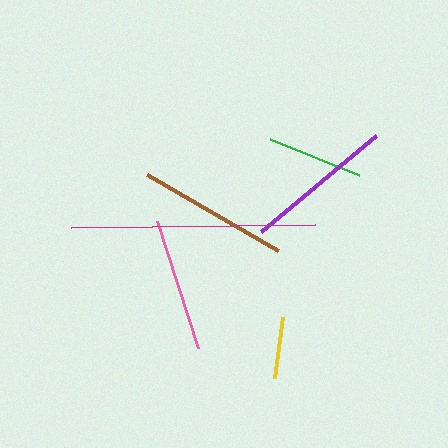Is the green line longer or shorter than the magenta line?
The magenta line is longer than the green line.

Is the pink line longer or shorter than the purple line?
The purple line is longer than the pink line.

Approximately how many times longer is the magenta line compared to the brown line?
The magenta line is approximately 1.6 times the length of the brown line.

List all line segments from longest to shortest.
From longest to shortest: magenta, brown, purple, pink, green, yellow.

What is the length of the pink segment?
The pink segment is approximately 134 pixels long.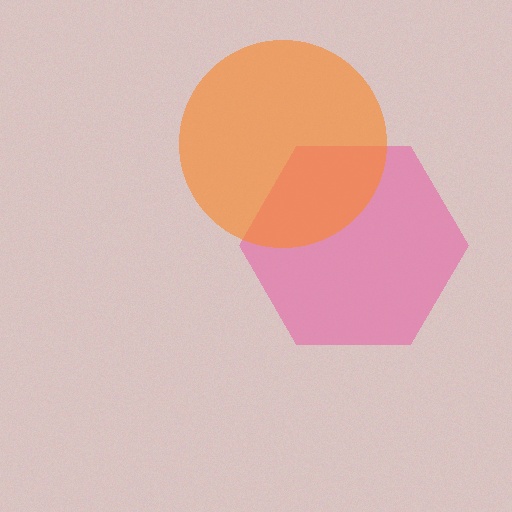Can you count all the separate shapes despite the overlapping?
Yes, there are 2 separate shapes.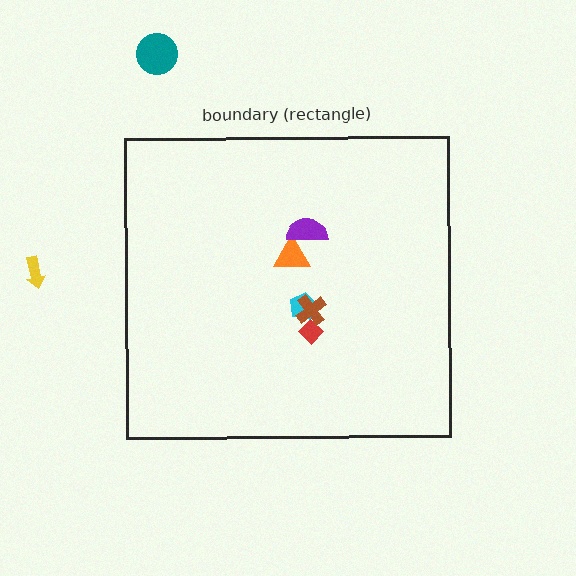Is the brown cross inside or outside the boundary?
Inside.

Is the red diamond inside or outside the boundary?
Inside.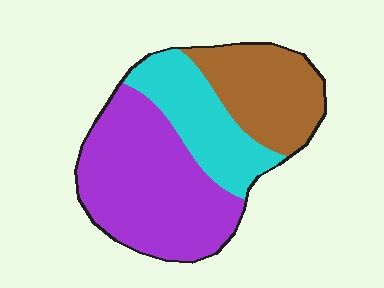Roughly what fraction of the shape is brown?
Brown covers around 25% of the shape.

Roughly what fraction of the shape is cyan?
Cyan covers about 25% of the shape.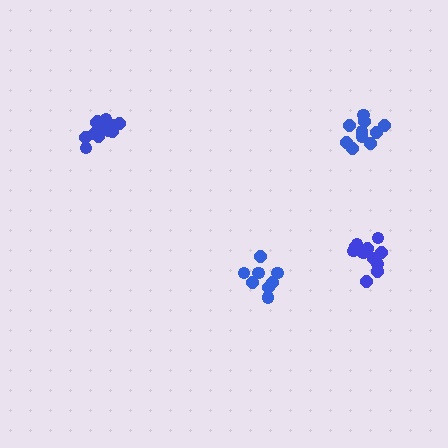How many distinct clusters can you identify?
There are 4 distinct clusters.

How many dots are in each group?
Group 1: 10 dots, Group 2: 8 dots, Group 3: 12 dots, Group 4: 11 dots (41 total).